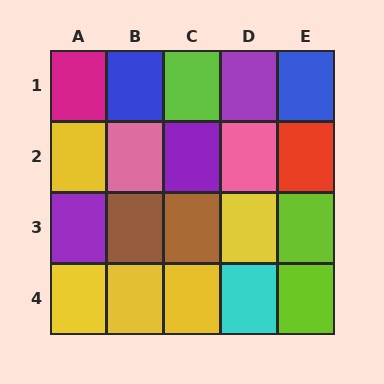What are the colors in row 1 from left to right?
Magenta, blue, lime, purple, blue.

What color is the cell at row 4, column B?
Yellow.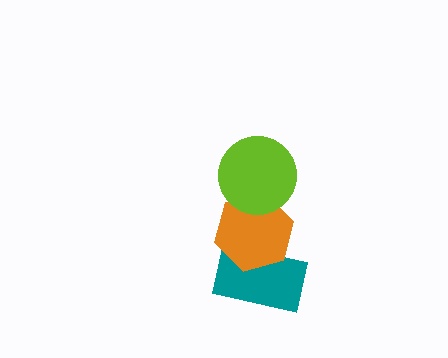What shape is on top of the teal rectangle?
The orange hexagon is on top of the teal rectangle.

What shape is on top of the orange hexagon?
The lime circle is on top of the orange hexagon.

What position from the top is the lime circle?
The lime circle is 1st from the top.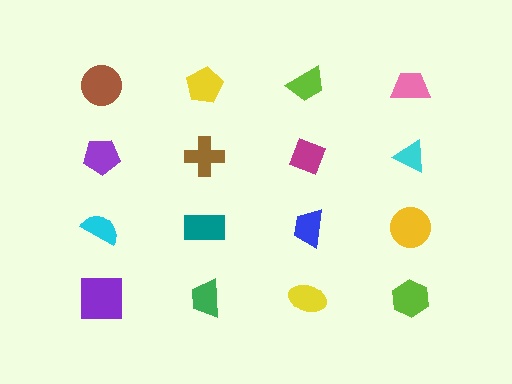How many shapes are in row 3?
4 shapes.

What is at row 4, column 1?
A purple square.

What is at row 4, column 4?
A lime hexagon.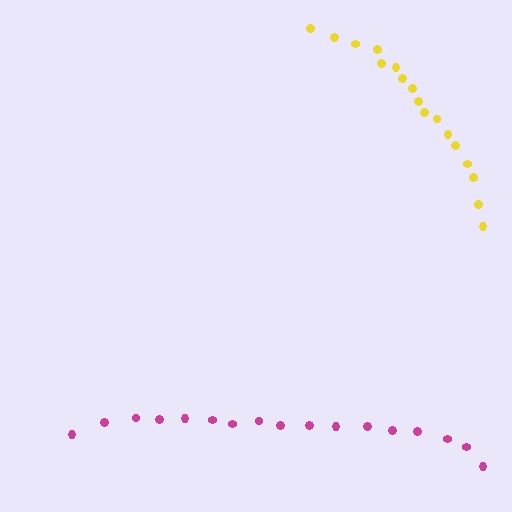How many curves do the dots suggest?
There are 2 distinct paths.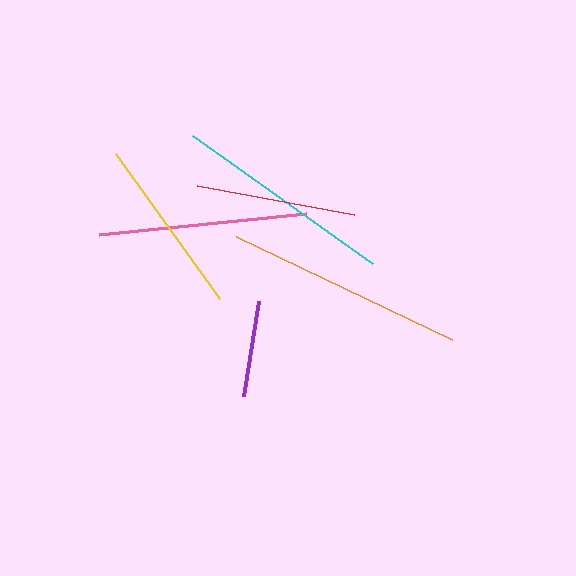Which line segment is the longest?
The orange line is the longest at approximately 239 pixels.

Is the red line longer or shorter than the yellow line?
The yellow line is longer than the red line.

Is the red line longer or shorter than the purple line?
The red line is longer than the purple line.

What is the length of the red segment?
The red segment is approximately 160 pixels long.